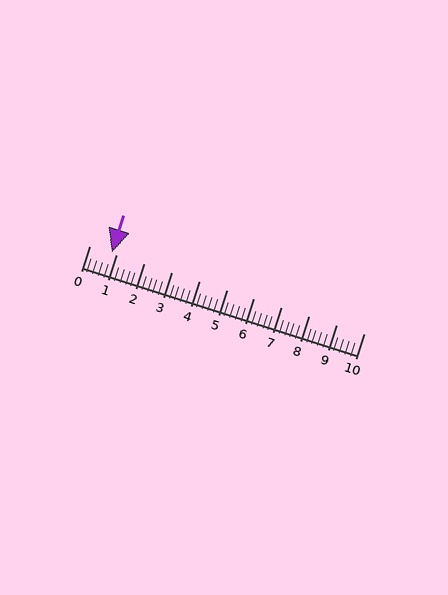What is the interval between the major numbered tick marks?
The major tick marks are spaced 1 units apart.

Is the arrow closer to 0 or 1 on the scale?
The arrow is closer to 1.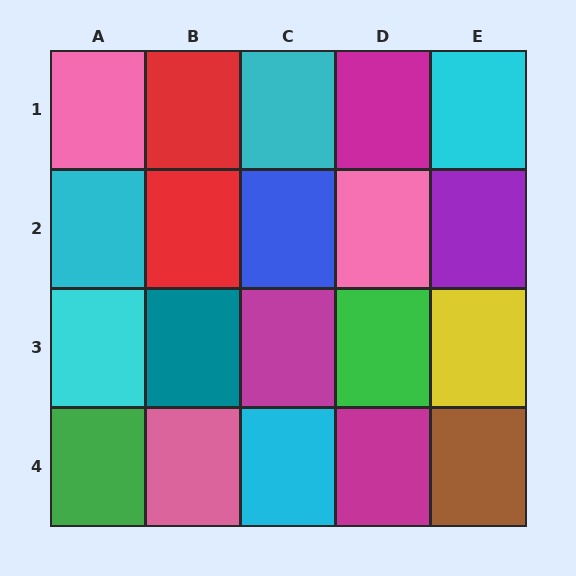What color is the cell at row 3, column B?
Teal.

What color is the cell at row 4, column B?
Pink.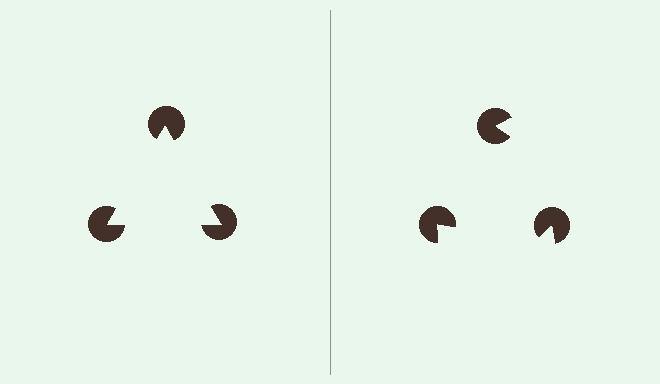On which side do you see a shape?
An illusory triangle appears on the left side. On the right side the wedge cuts are rotated, so no coherent shape forms.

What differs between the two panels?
The pac-man discs are positioned identically on both sides; only the wedge orientations differ. On the left they align to a triangle; on the right they are misaligned.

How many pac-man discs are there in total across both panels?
6 — 3 on each side.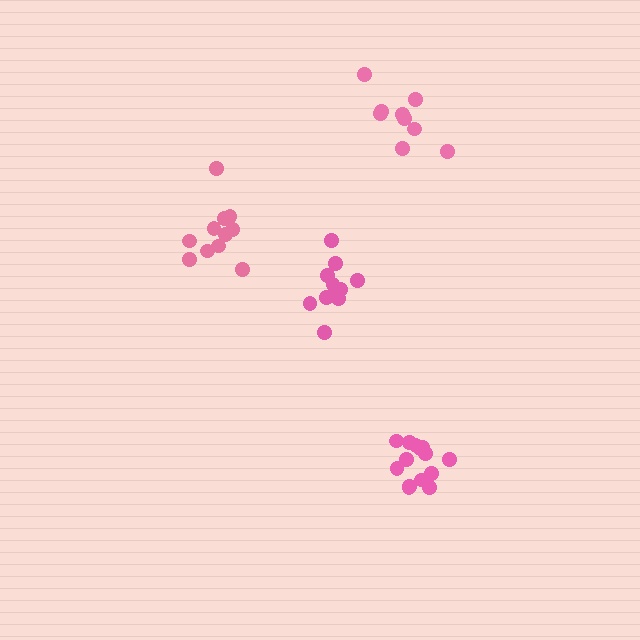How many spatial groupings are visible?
There are 4 spatial groupings.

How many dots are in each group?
Group 1: 9 dots, Group 2: 15 dots, Group 3: 11 dots, Group 4: 11 dots (46 total).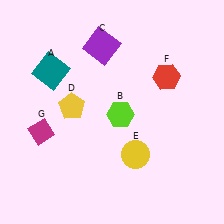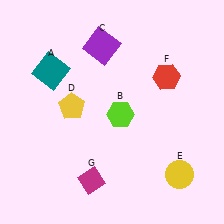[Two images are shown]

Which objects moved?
The objects that moved are: the yellow circle (E), the magenta diamond (G).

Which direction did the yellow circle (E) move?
The yellow circle (E) moved right.